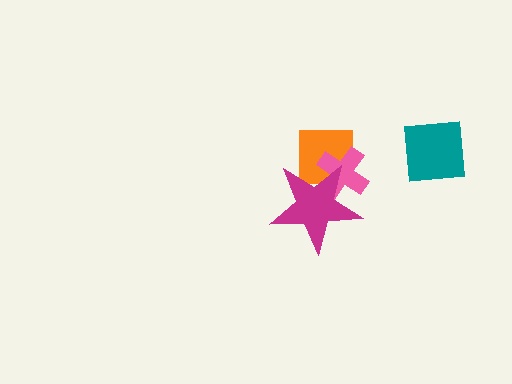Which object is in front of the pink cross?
The magenta star is in front of the pink cross.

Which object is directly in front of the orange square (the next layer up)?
The pink cross is directly in front of the orange square.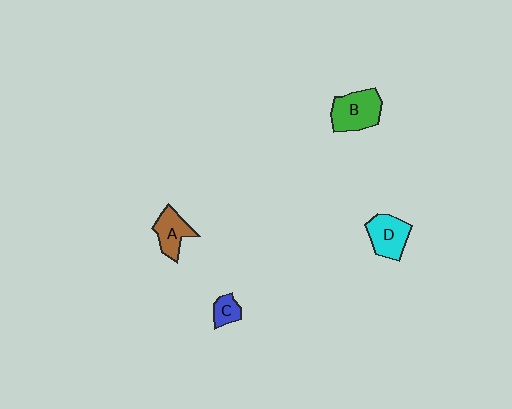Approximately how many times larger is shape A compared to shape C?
Approximately 1.8 times.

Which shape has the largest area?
Shape B (green).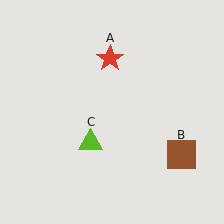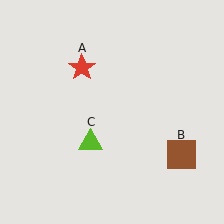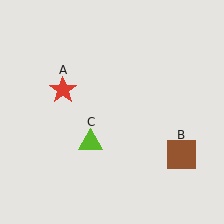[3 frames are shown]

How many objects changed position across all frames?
1 object changed position: red star (object A).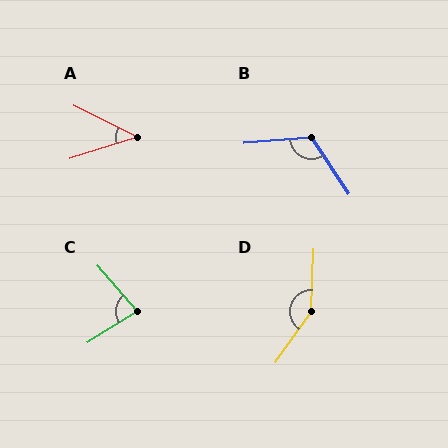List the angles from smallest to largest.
A (44°), C (81°), B (119°), D (147°).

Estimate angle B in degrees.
Approximately 119 degrees.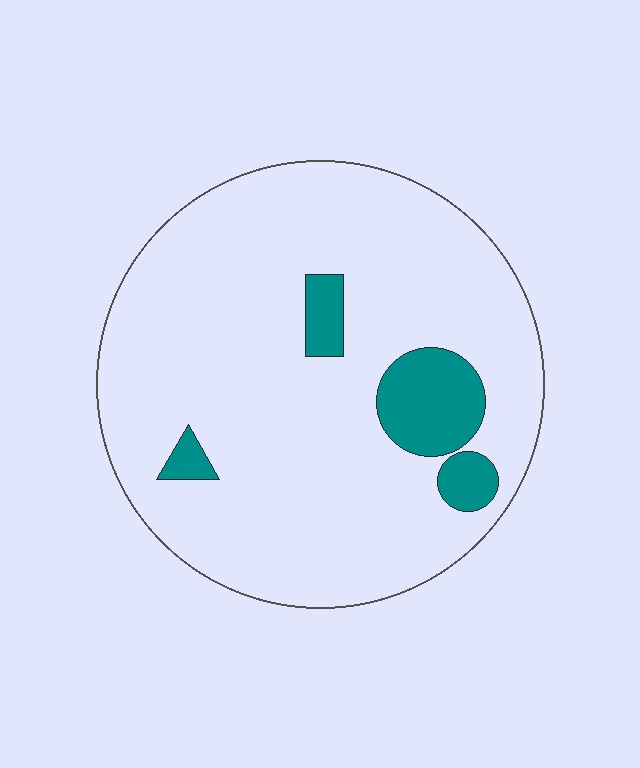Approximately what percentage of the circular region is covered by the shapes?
Approximately 10%.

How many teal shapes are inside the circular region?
4.